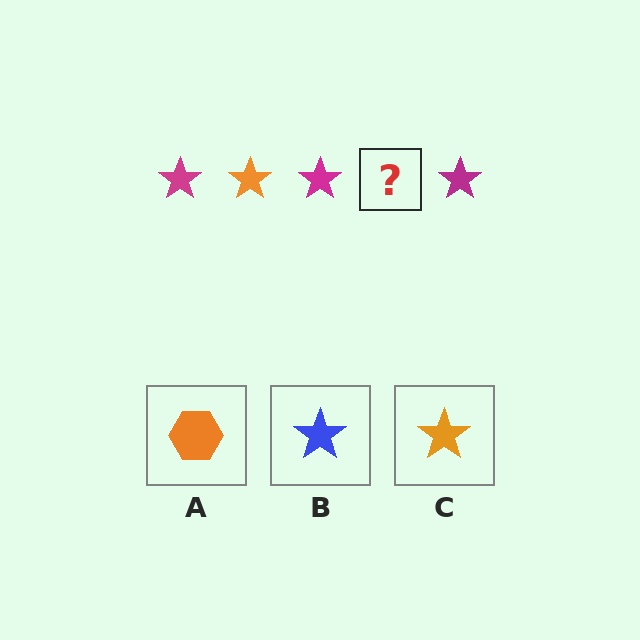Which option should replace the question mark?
Option C.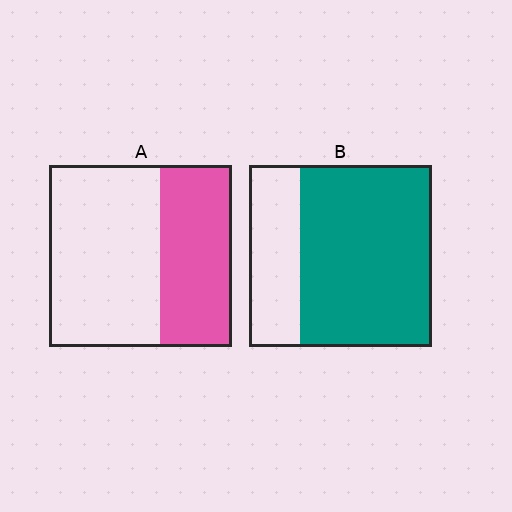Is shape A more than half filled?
No.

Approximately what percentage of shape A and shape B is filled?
A is approximately 40% and B is approximately 70%.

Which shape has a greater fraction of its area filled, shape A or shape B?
Shape B.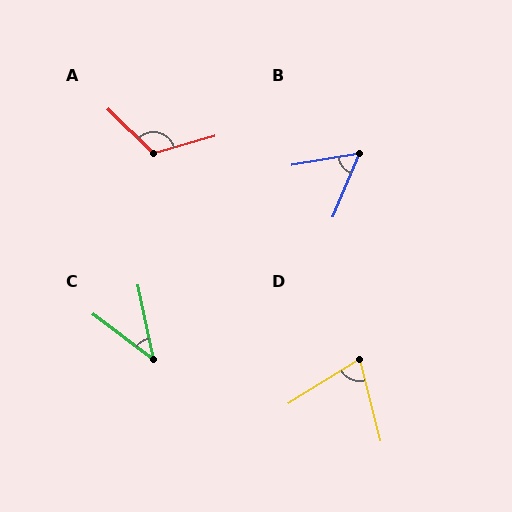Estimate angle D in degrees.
Approximately 72 degrees.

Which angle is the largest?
A, at approximately 120 degrees.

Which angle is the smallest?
C, at approximately 41 degrees.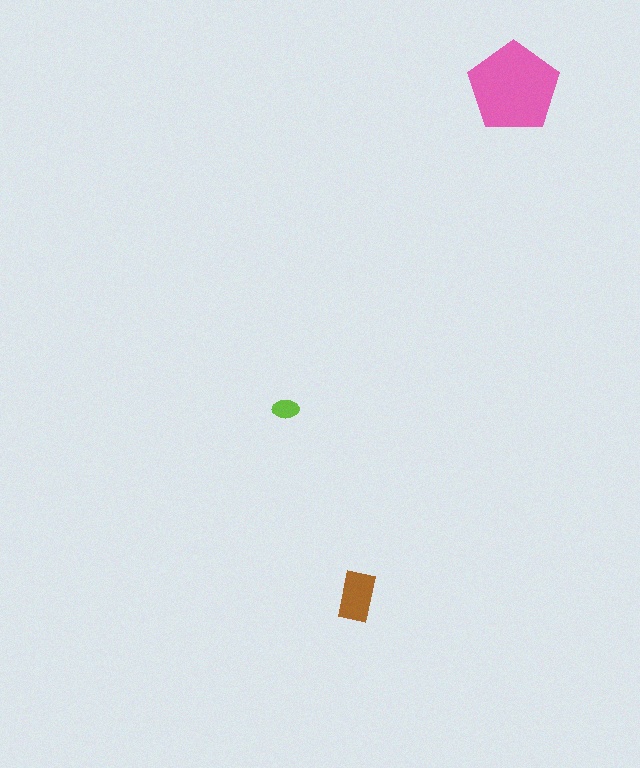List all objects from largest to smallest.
The pink pentagon, the brown rectangle, the lime ellipse.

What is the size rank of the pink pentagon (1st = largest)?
1st.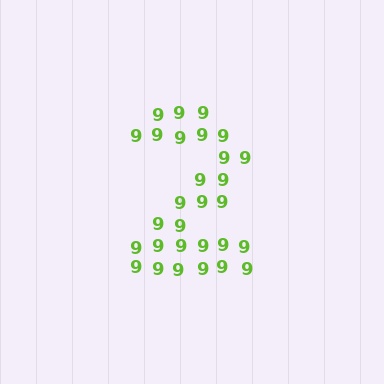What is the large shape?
The large shape is the digit 2.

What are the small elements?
The small elements are digit 9's.